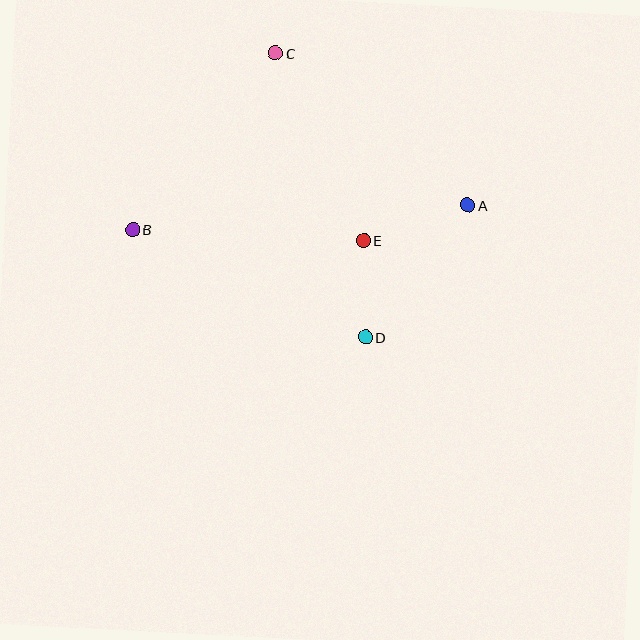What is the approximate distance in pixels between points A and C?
The distance between A and C is approximately 246 pixels.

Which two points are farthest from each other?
Points A and B are farthest from each other.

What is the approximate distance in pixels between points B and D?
The distance between B and D is approximately 257 pixels.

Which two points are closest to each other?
Points D and E are closest to each other.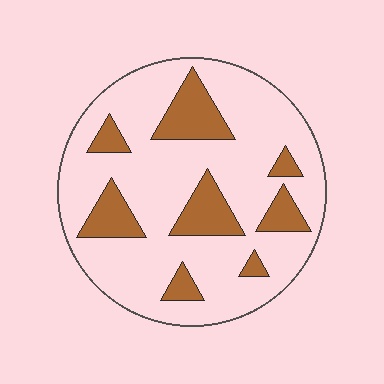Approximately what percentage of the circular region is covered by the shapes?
Approximately 20%.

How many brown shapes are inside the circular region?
8.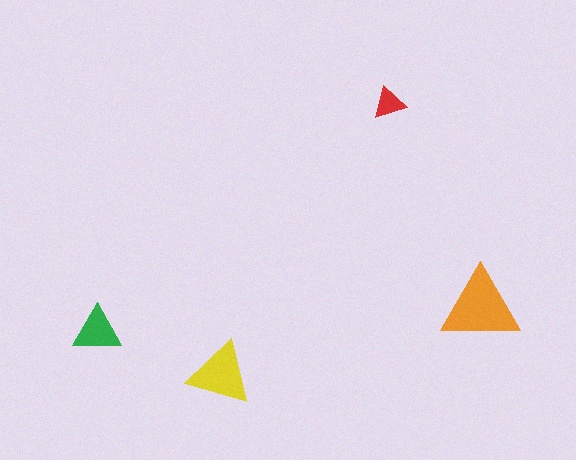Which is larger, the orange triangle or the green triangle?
The orange one.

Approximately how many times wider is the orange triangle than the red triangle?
About 2.5 times wider.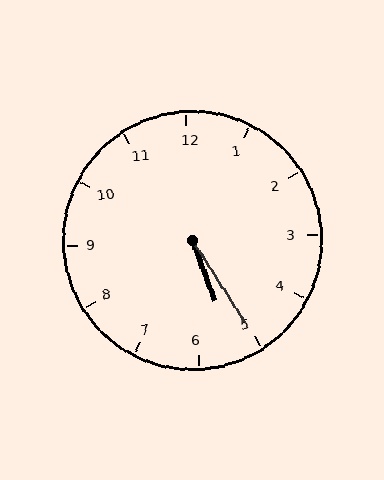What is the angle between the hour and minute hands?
Approximately 12 degrees.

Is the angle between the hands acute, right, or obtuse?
It is acute.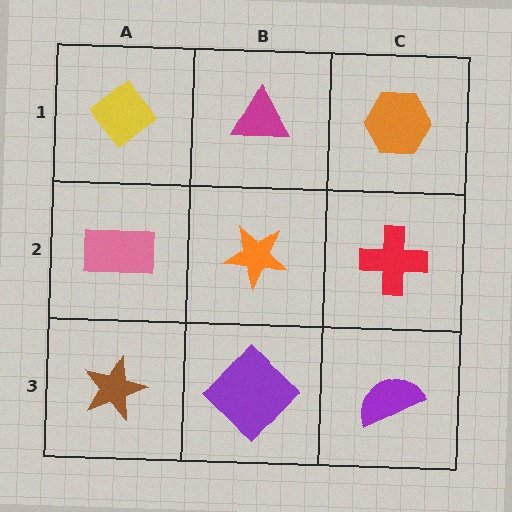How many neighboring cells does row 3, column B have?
3.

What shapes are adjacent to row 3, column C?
A red cross (row 2, column C), a purple diamond (row 3, column B).